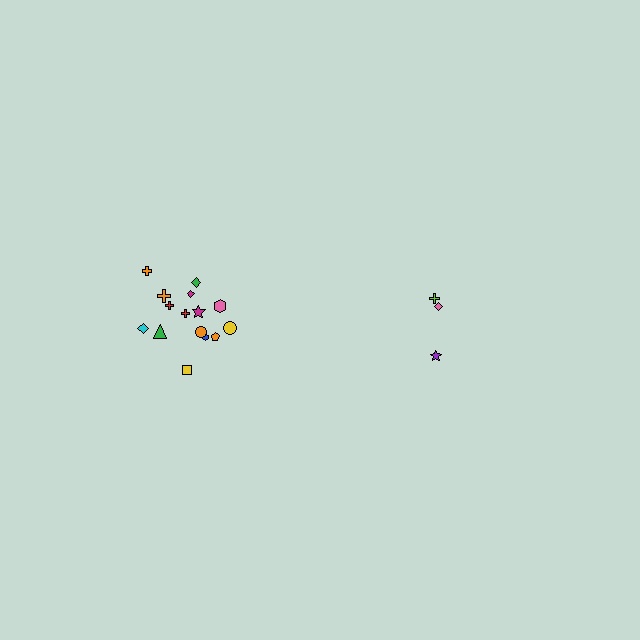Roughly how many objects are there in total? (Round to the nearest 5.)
Roughly 20 objects in total.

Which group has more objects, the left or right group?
The left group.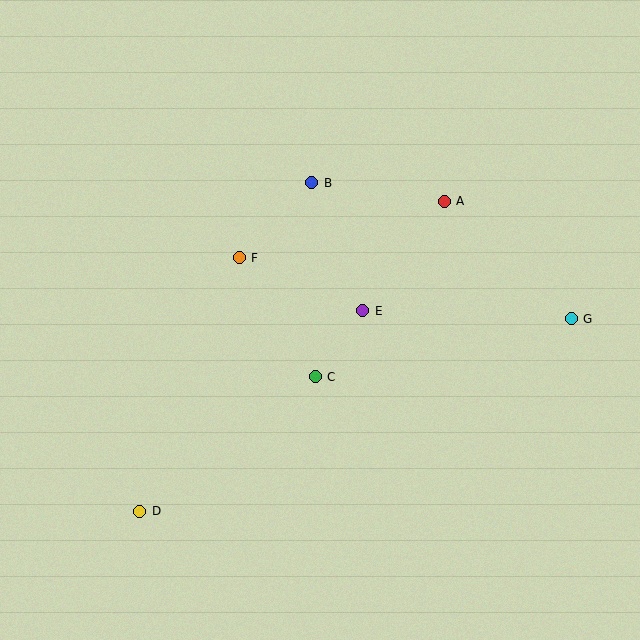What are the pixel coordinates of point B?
Point B is at (312, 183).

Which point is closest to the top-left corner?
Point F is closest to the top-left corner.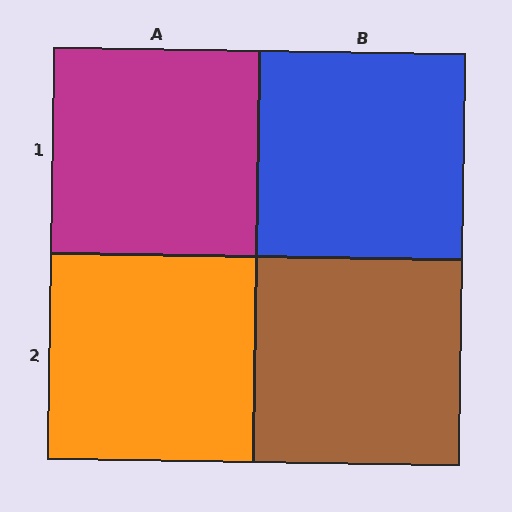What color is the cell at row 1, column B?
Blue.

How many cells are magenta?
1 cell is magenta.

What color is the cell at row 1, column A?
Magenta.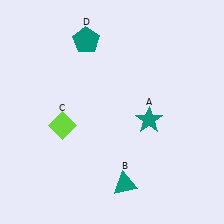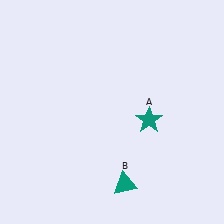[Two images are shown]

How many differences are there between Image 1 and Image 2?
There are 2 differences between the two images.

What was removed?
The teal pentagon (D), the lime diamond (C) were removed in Image 2.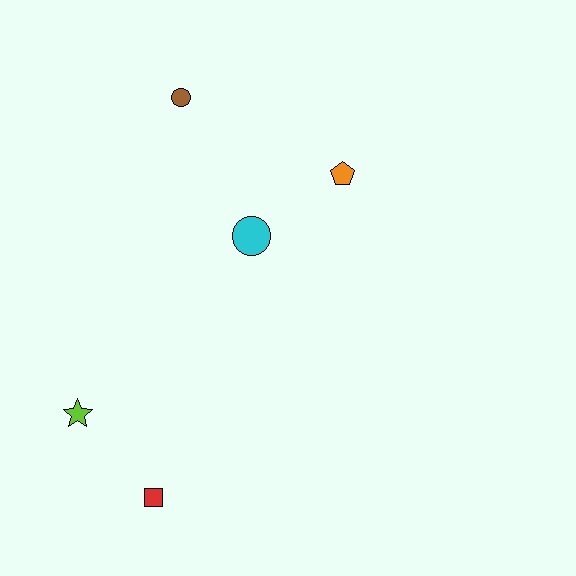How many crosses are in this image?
There are no crosses.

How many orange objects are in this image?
There is 1 orange object.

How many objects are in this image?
There are 5 objects.